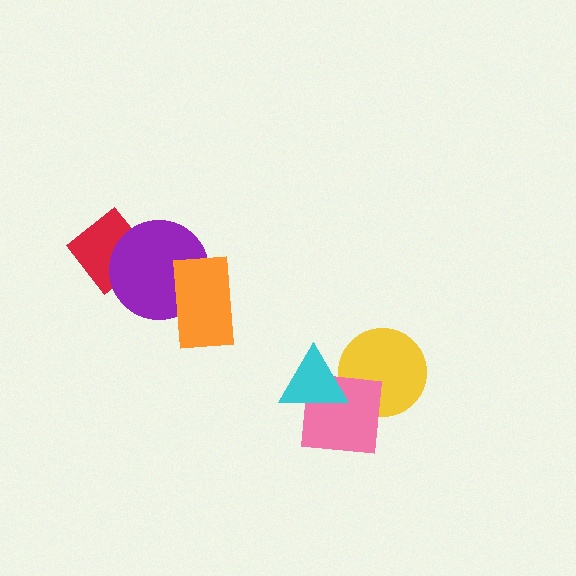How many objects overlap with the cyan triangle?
2 objects overlap with the cyan triangle.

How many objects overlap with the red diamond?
1 object overlaps with the red diamond.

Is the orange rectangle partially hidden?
No, no other shape covers it.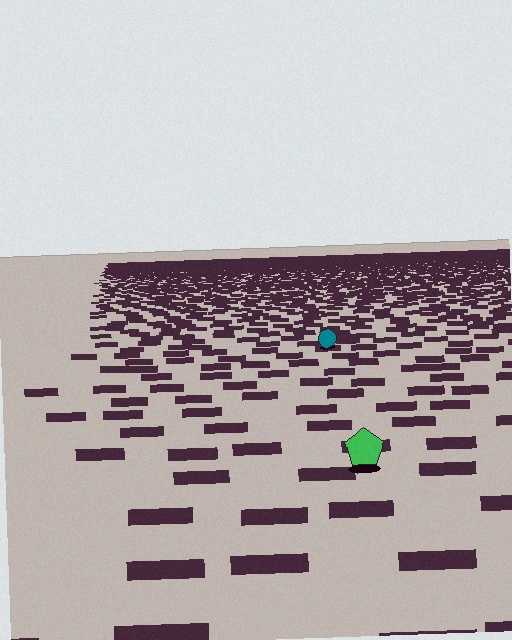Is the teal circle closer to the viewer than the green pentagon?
No. The green pentagon is closer — you can tell from the texture gradient: the ground texture is coarser near it.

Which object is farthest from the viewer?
The teal circle is farthest from the viewer. It appears smaller and the ground texture around it is denser.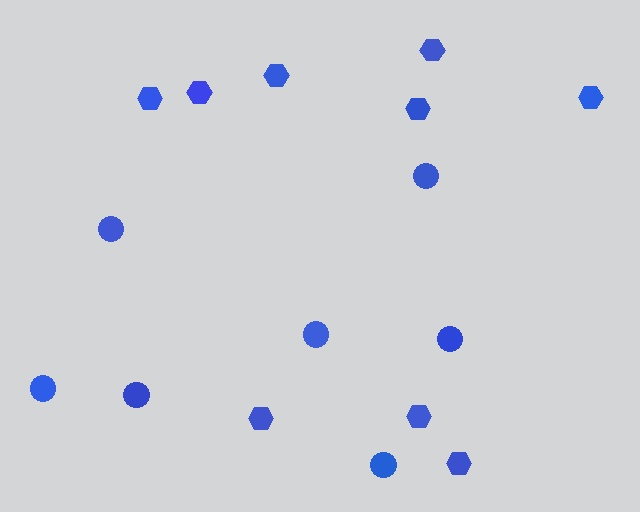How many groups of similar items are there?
There are 2 groups: one group of circles (7) and one group of hexagons (9).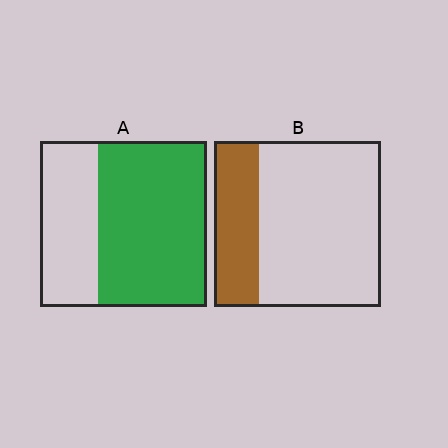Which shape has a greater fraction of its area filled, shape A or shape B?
Shape A.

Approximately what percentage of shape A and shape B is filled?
A is approximately 65% and B is approximately 25%.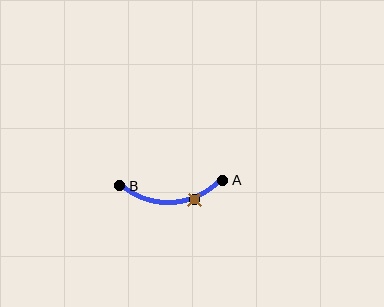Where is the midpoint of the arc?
The arc midpoint is the point on the curve farthest from the straight line joining A and B. It sits below that line.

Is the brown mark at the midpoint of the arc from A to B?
No. The brown mark lies on the arc but is closer to endpoint A. The arc midpoint would be at the point on the curve equidistant along the arc from both A and B.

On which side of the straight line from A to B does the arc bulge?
The arc bulges below the straight line connecting A and B.